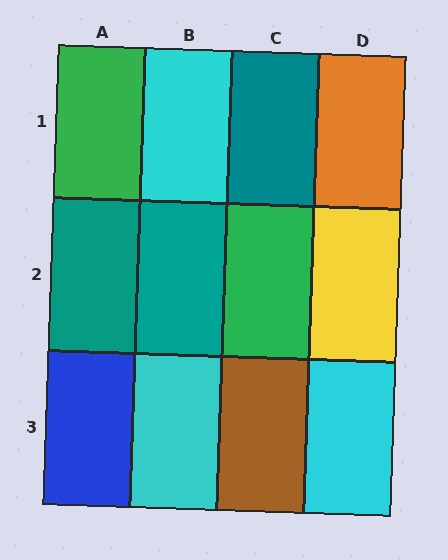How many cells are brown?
1 cell is brown.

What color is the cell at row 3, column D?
Cyan.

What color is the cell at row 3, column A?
Blue.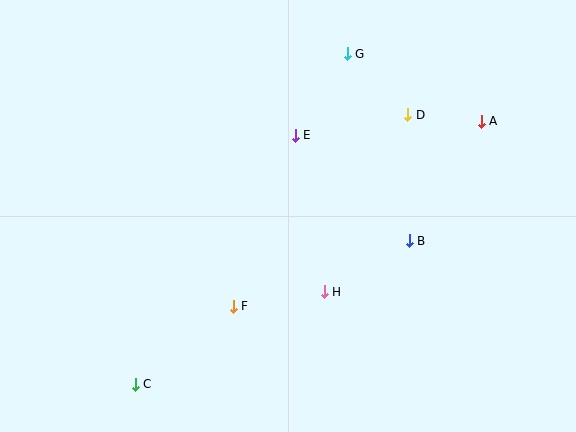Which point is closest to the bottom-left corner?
Point C is closest to the bottom-left corner.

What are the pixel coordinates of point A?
Point A is at (481, 121).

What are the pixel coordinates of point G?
Point G is at (347, 54).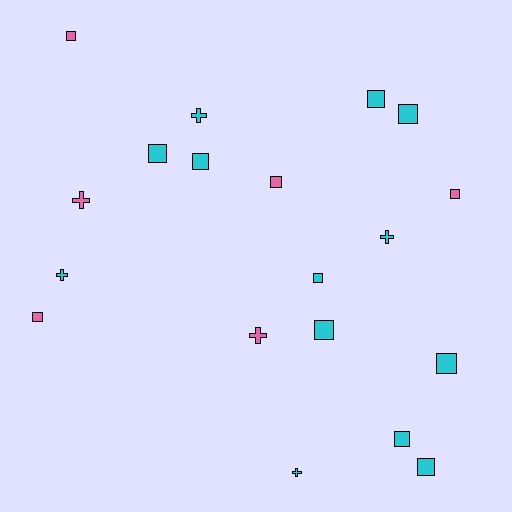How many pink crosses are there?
There are 2 pink crosses.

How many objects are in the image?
There are 19 objects.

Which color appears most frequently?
Cyan, with 13 objects.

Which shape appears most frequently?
Square, with 13 objects.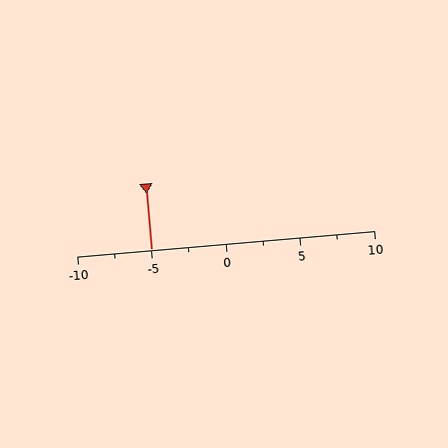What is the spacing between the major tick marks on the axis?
The major ticks are spaced 5 apart.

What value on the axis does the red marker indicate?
The marker indicates approximately -5.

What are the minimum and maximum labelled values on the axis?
The axis runs from -10 to 10.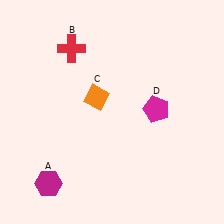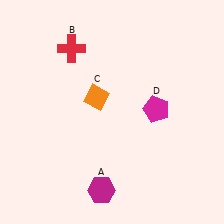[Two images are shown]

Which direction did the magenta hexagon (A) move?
The magenta hexagon (A) moved right.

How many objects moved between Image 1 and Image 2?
1 object moved between the two images.